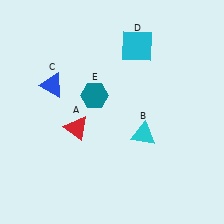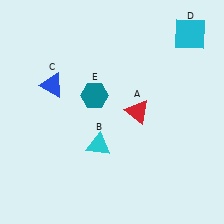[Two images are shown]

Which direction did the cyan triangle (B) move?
The cyan triangle (B) moved left.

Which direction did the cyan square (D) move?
The cyan square (D) moved right.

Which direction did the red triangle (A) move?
The red triangle (A) moved right.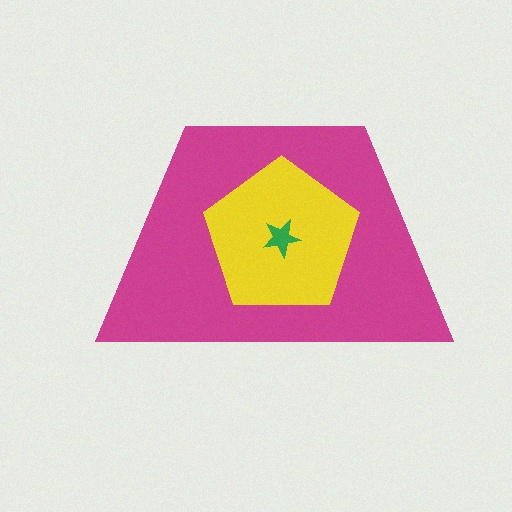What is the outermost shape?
The magenta trapezoid.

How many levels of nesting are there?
3.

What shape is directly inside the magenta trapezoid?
The yellow pentagon.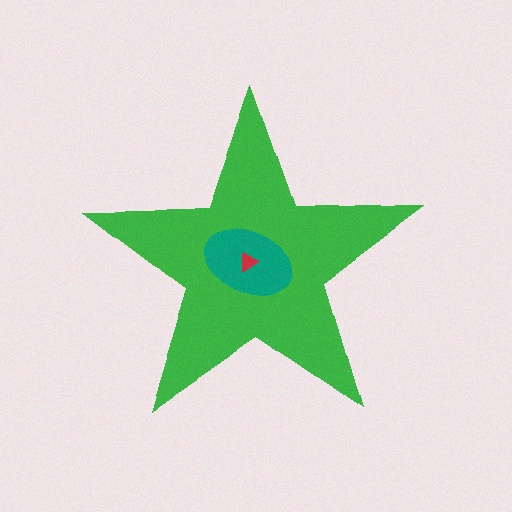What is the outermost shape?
The green star.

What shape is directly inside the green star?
The teal ellipse.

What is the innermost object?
The red triangle.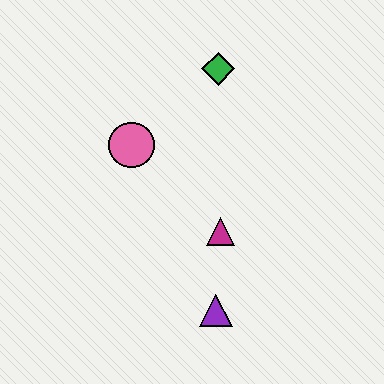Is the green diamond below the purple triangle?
No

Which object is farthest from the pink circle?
The purple triangle is farthest from the pink circle.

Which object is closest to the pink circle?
The green diamond is closest to the pink circle.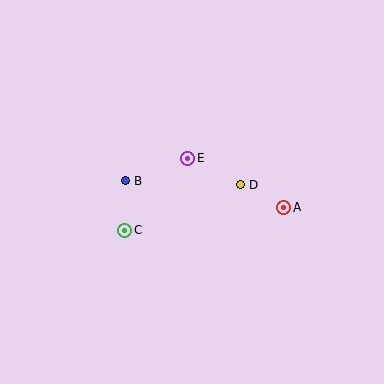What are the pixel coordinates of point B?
Point B is at (125, 181).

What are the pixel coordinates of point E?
Point E is at (188, 158).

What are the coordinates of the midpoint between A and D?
The midpoint between A and D is at (262, 196).